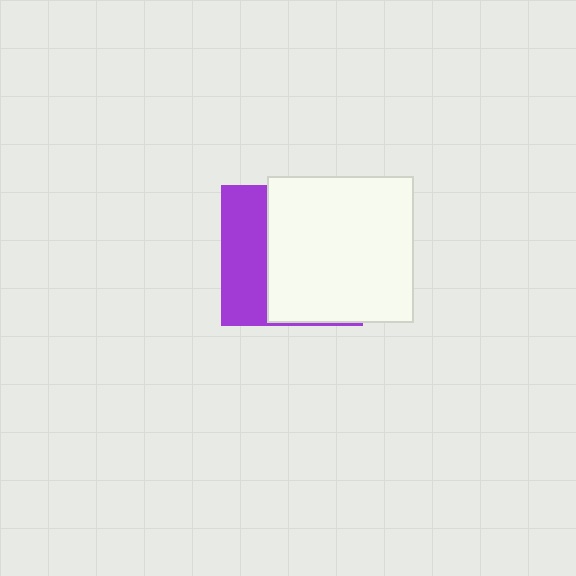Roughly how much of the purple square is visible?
A small part of it is visible (roughly 33%).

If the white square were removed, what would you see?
You would see the complete purple square.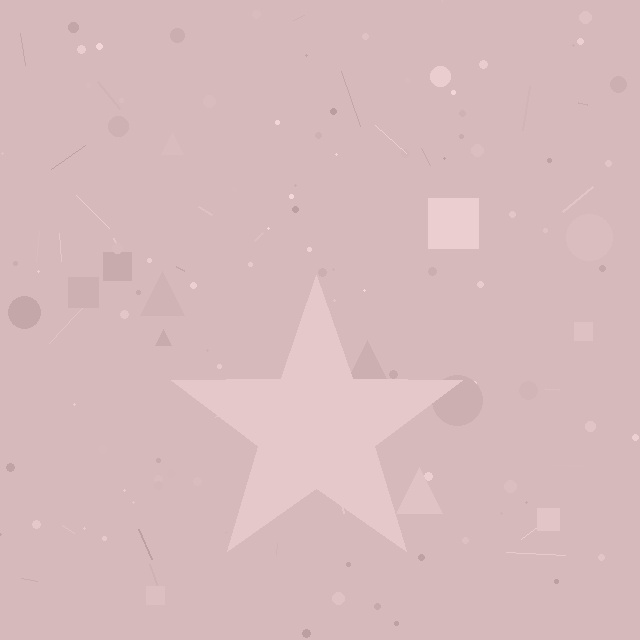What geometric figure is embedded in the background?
A star is embedded in the background.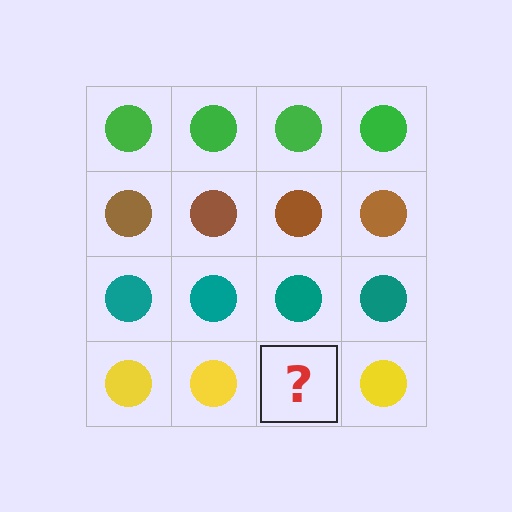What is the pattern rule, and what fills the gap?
The rule is that each row has a consistent color. The gap should be filled with a yellow circle.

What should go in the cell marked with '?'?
The missing cell should contain a yellow circle.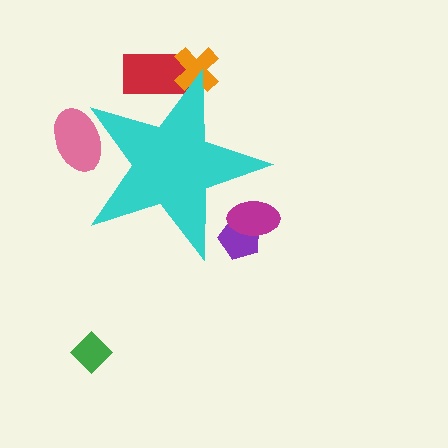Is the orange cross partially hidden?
Yes, the orange cross is partially hidden behind the cyan star.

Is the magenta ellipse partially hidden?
Yes, the magenta ellipse is partially hidden behind the cyan star.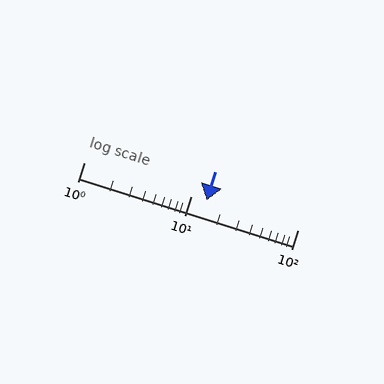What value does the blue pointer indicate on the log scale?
The pointer indicates approximately 14.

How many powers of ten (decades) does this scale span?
The scale spans 2 decades, from 1 to 100.